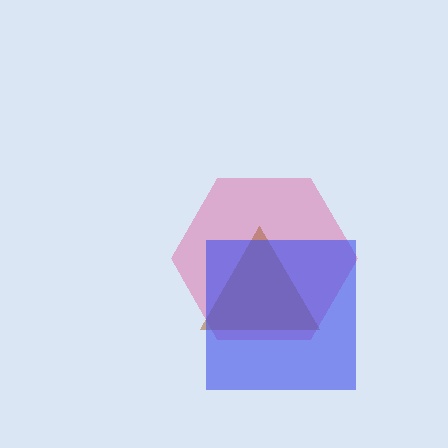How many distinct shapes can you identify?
There are 3 distinct shapes: a pink hexagon, a brown triangle, a blue square.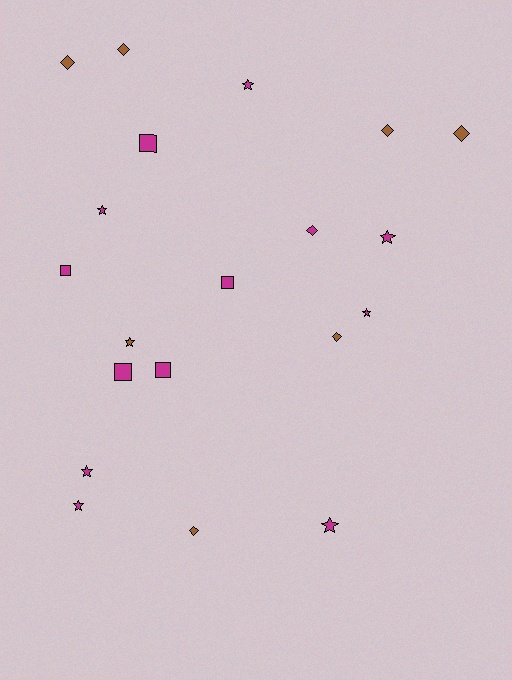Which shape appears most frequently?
Star, with 8 objects.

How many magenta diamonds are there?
There is 1 magenta diamond.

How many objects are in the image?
There are 20 objects.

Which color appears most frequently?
Magenta, with 13 objects.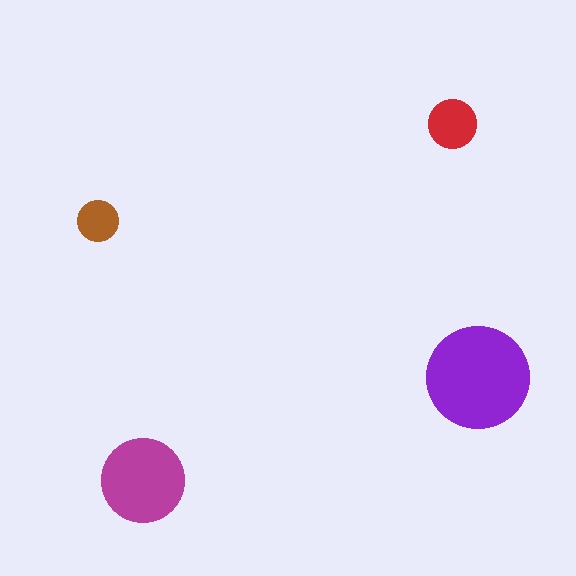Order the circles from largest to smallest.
the purple one, the magenta one, the red one, the brown one.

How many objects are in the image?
There are 4 objects in the image.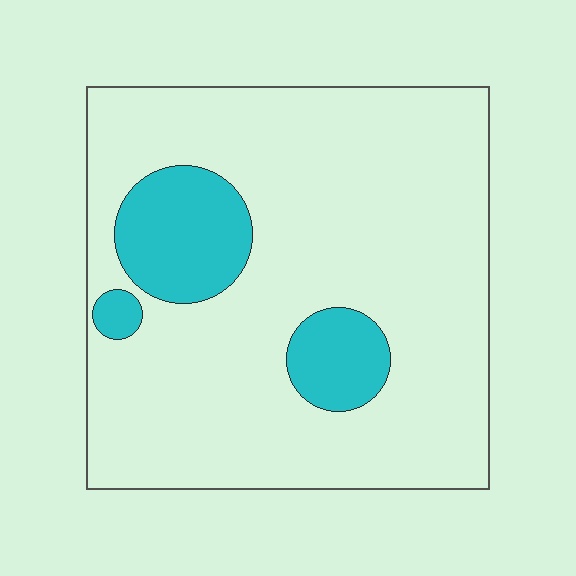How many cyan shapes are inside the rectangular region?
3.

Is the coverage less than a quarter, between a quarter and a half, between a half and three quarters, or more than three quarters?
Less than a quarter.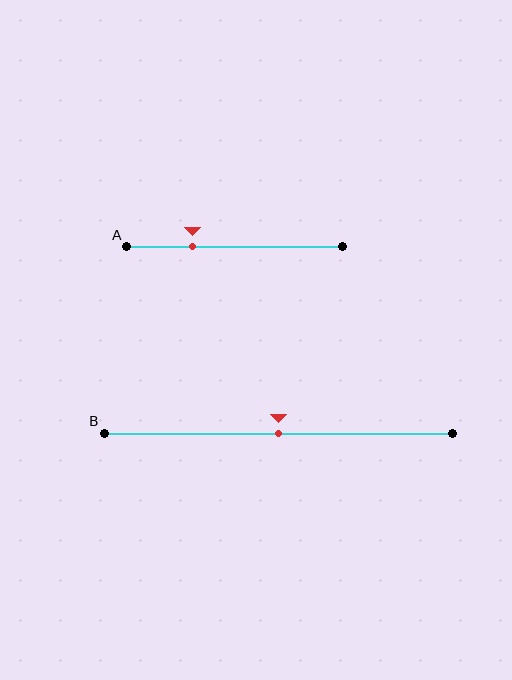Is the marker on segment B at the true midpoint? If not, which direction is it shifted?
Yes, the marker on segment B is at the true midpoint.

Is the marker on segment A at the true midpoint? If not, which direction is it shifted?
No, the marker on segment A is shifted to the left by about 20% of the segment length.